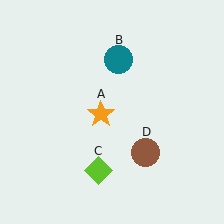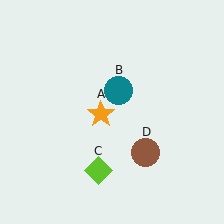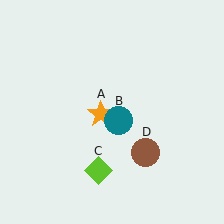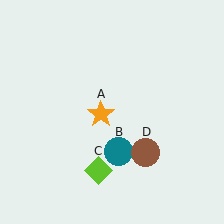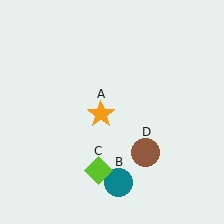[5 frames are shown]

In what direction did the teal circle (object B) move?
The teal circle (object B) moved down.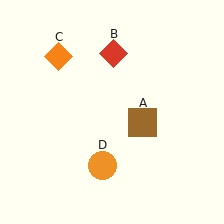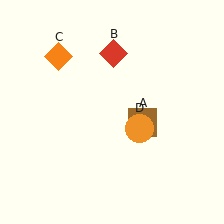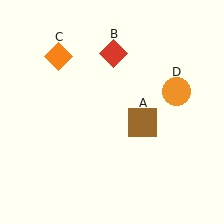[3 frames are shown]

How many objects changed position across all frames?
1 object changed position: orange circle (object D).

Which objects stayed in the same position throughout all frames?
Brown square (object A) and red diamond (object B) and orange diamond (object C) remained stationary.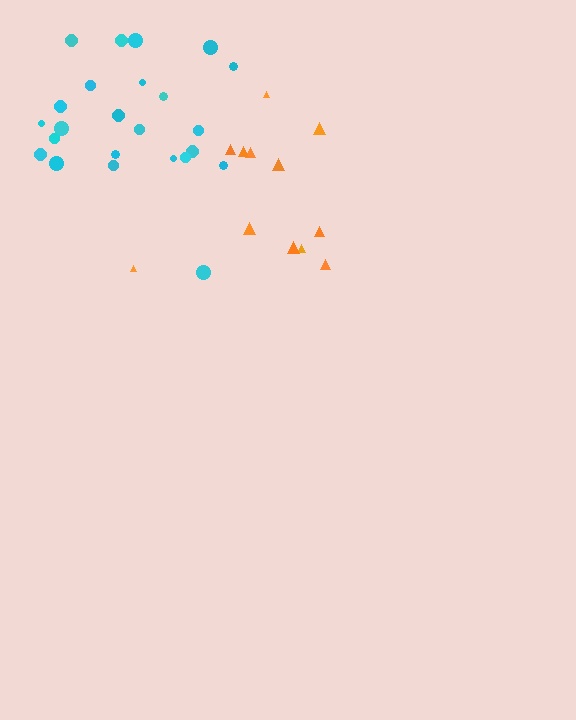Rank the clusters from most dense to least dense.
cyan, orange.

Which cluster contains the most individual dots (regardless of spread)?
Cyan (24).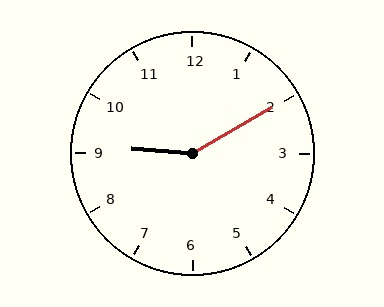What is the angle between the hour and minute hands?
Approximately 145 degrees.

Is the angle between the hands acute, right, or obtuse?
It is obtuse.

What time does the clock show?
9:10.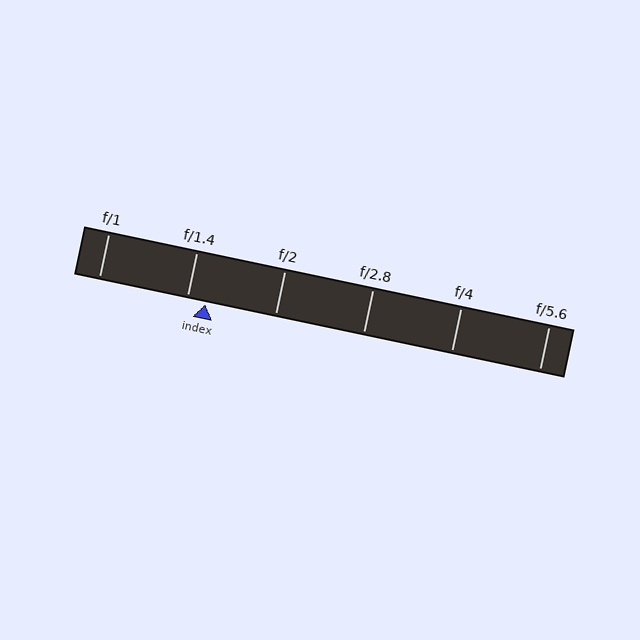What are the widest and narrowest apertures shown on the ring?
The widest aperture shown is f/1 and the narrowest is f/5.6.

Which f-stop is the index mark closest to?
The index mark is closest to f/1.4.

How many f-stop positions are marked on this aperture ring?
There are 6 f-stop positions marked.